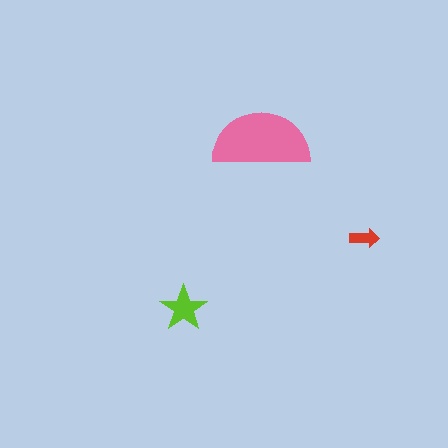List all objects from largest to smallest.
The pink semicircle, the lime star, the red arrow.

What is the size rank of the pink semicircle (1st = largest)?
1st.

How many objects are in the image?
There are 3 objects in the image.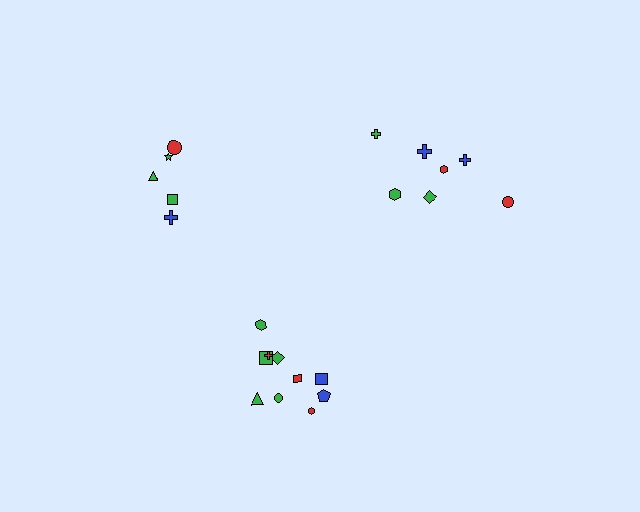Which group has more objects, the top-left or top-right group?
The top-right group.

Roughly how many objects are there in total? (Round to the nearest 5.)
Roughly 20 objects in total.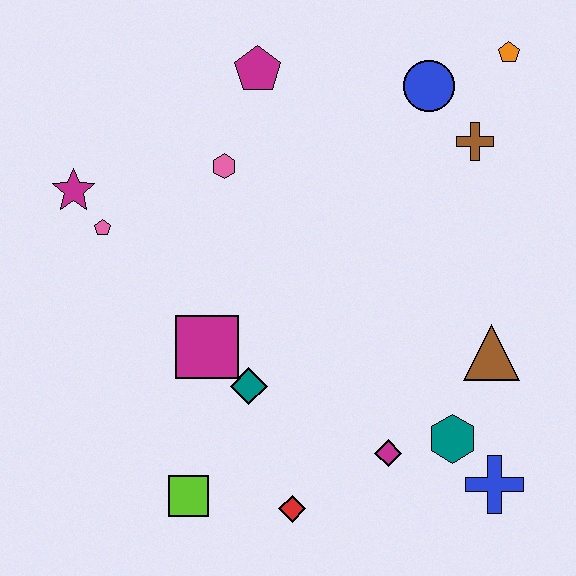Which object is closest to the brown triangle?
The teal hexagon is closest to the brown triangle.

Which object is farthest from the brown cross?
The lime square is farthest from the brown cross.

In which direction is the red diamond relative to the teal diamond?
The red diamond is below the teal diamond.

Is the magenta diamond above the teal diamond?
No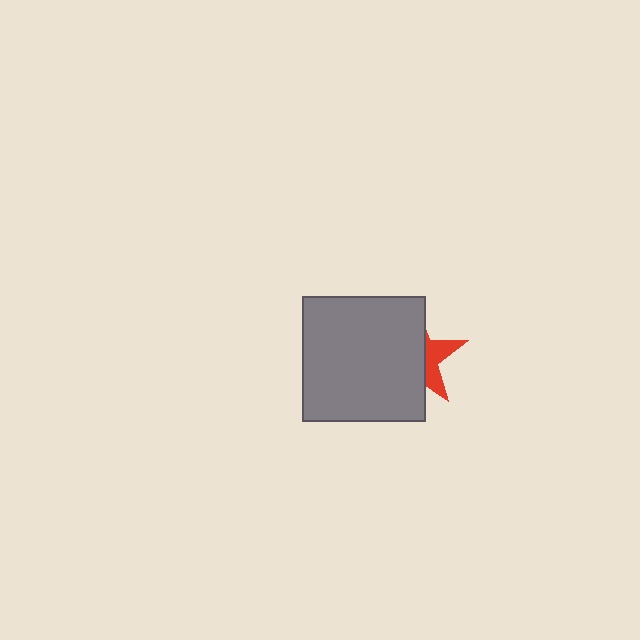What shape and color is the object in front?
The object in front is a gray rectangle.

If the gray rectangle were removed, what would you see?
You would see the complete red star.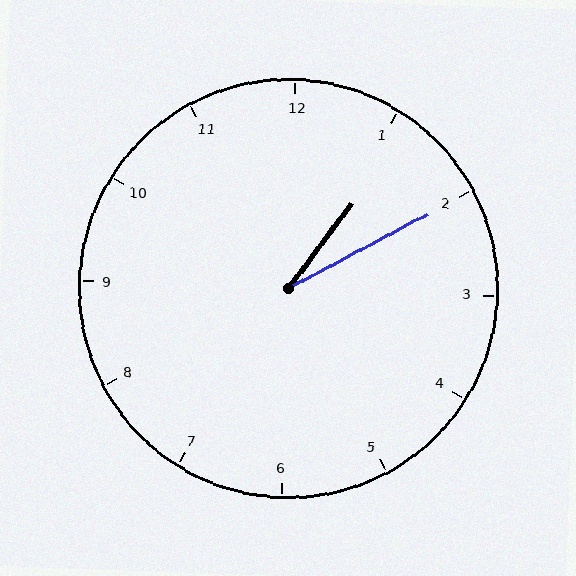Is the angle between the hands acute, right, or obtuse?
It is acute.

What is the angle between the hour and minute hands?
Approximately 25 degrees.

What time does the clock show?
1:10.